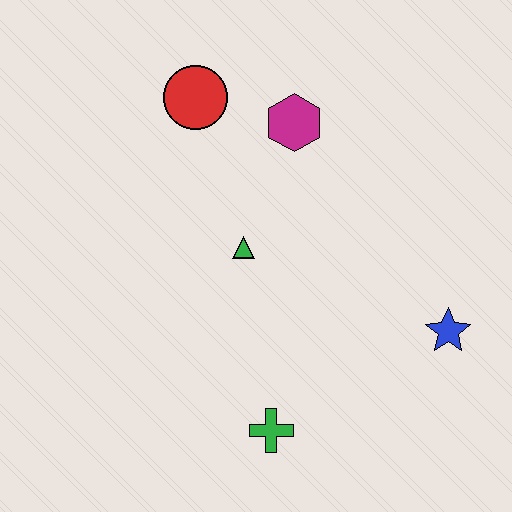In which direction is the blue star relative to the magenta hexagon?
The blue star is below the magenta hexagon.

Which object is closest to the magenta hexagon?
The red circle is closest to the magenta hexagon.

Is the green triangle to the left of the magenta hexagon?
Yes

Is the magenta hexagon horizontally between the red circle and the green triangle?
No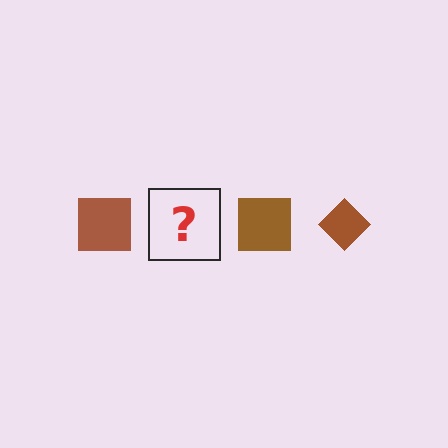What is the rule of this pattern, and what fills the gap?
The rule is that the pattern cycles through square, diamond shapes in brown. The gap should be filled with a brown diamond.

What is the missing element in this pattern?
The missing element is a brown diamond.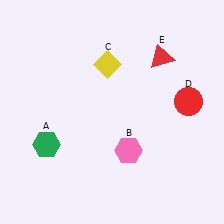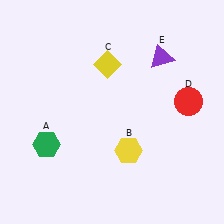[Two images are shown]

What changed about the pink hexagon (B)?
In Image 1, B is pink. In Image 2, it changed to yellow.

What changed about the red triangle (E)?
In Image 1, E is red. In Image 2, it changed to purple.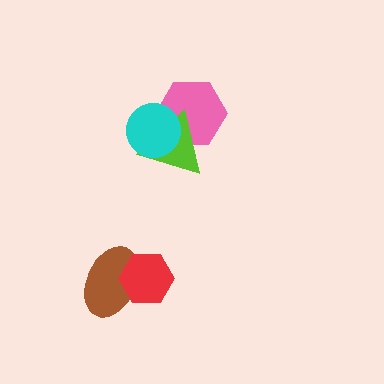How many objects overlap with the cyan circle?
2 objects overlap with the cyan circle.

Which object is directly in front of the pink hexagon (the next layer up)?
The lime triangle is directly in front of the pink hexagon.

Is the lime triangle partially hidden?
Yes, it is partially covered by another shape.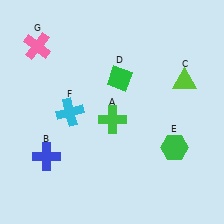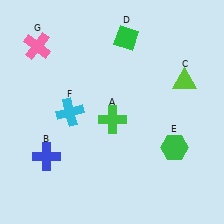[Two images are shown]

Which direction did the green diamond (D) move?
The green diamond (D) moved up.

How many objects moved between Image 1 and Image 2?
1 object moved between the two images.